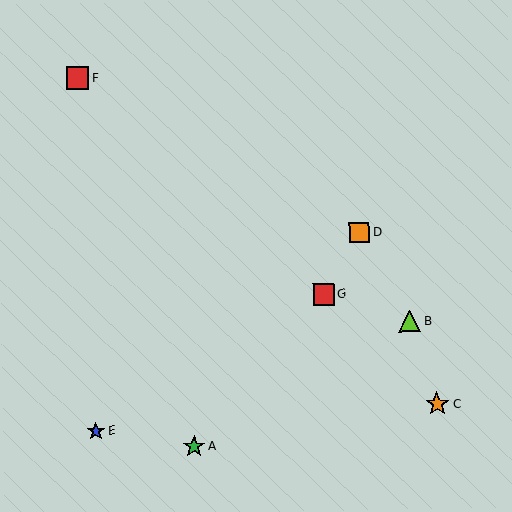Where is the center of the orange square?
The center of the orange square is at (359, 233).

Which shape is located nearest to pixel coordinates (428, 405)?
The orange star (labeled C) at (437, 404) is nearest to that location.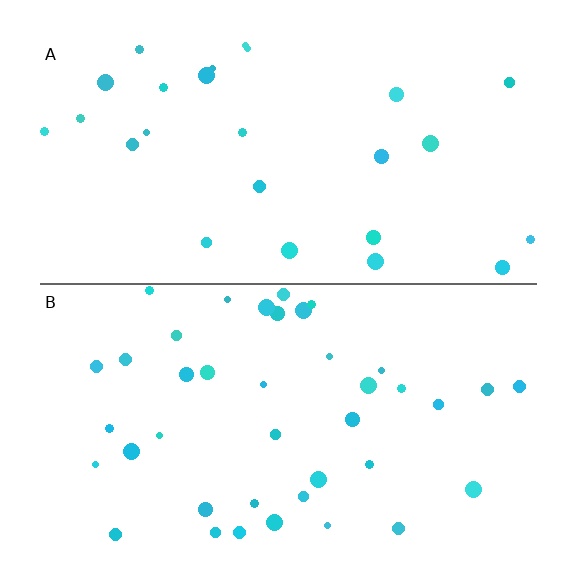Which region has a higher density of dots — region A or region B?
B (the bottom).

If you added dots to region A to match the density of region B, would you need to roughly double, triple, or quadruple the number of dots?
Approximately double.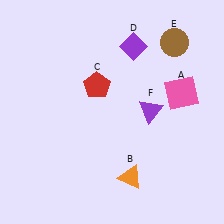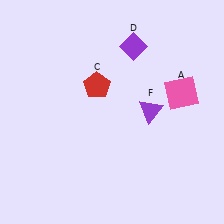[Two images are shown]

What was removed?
The brown circle (E), the orange triangle (B) were removed in Image 2.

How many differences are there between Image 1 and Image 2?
There are 2 differences between the two images.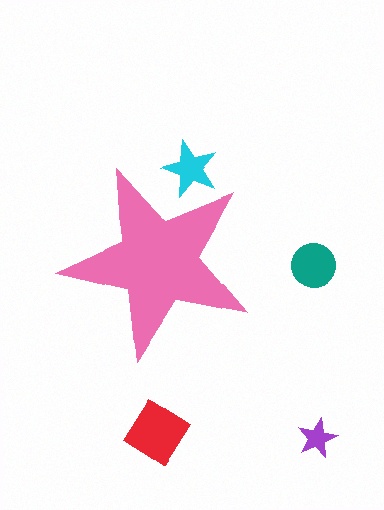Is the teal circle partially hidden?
No, the teal circle is fully visible.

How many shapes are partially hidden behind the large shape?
1 shape is partially hidden.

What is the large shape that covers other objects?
A pink star.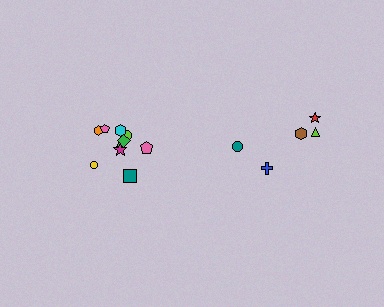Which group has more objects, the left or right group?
The left group.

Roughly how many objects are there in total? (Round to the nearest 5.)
Roughly 15 objects in total.